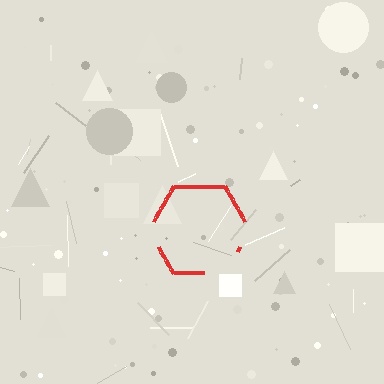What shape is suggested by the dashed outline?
The dashed outline suggests a hexagon.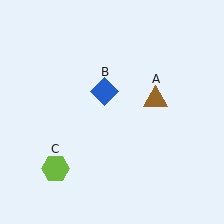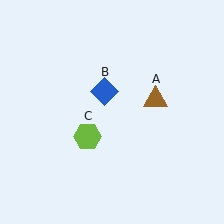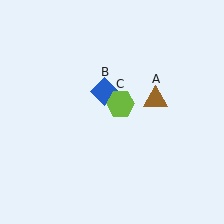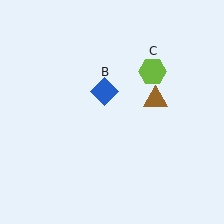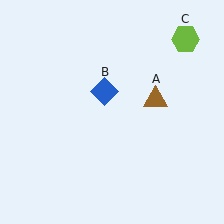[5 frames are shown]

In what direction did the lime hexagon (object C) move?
The lime hexagon (object C) moved up and to the right.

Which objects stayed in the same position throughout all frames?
Brown triangle (object A) and blue diamond (object B) remained stationary.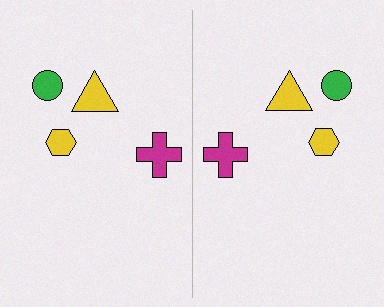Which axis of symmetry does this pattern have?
The pattern has a vertical axis of symmetry running through the center of the image.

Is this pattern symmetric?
Yes, this pattern has bilateral (reflection) symmetry.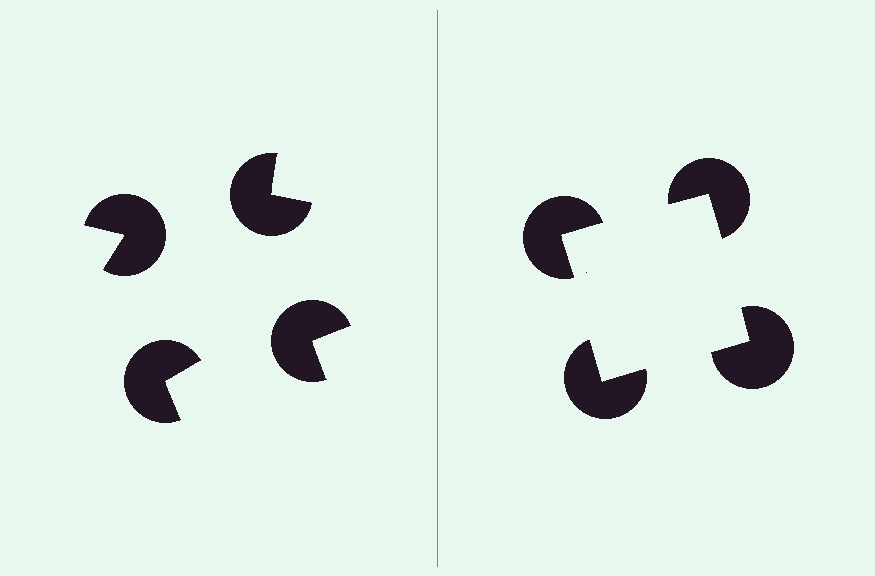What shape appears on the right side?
An illusory square.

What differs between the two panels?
The pac-man discs are positioned identically on both sides; only the wedge orientations differ. On the right they align to a square; on the left they are misaligned.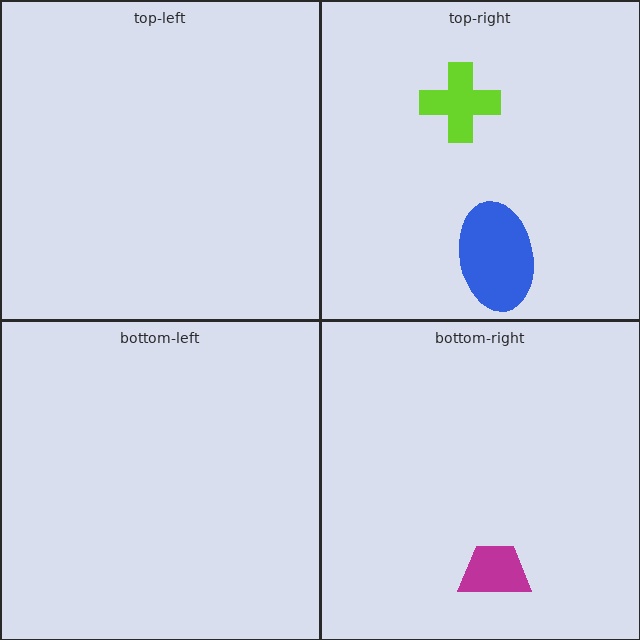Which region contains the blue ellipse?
The top-right region.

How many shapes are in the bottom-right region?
1.